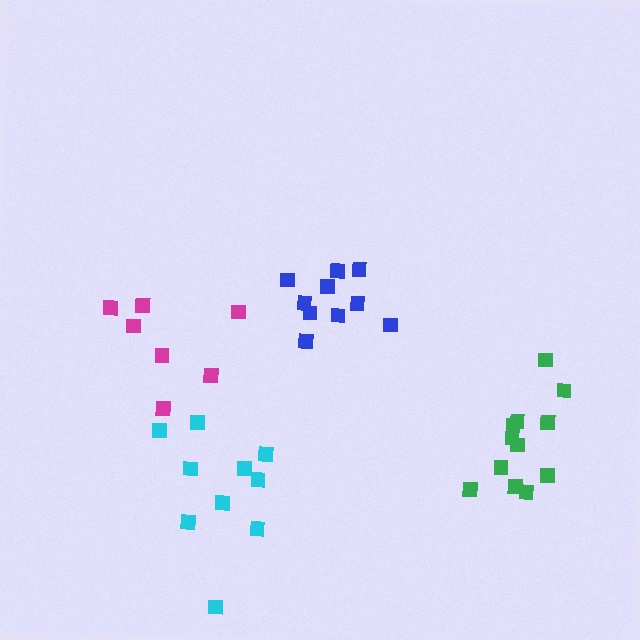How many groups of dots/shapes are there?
There are 4 groups.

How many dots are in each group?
Group 1: 10 dots, Group 2: 10 dots, Group 3: 12 dots, Group 4: 7 dots (39 total).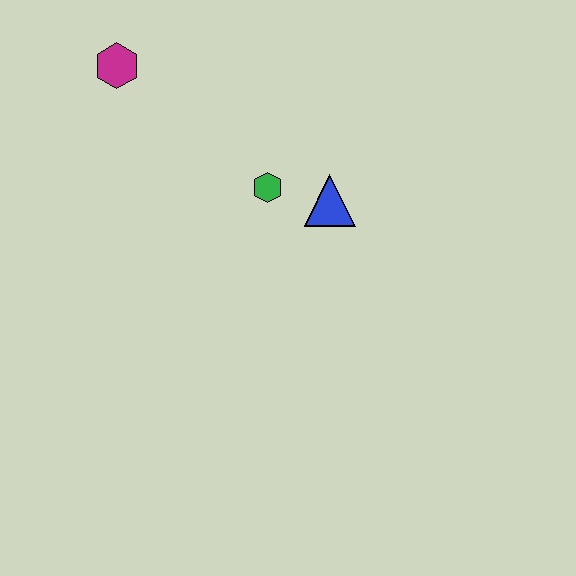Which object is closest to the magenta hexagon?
The green hexagon is closest to the magenta hexagon.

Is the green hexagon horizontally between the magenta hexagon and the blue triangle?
Yes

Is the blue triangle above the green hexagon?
No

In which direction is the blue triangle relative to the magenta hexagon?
The blue triangle is to the right of the magenta hexagon.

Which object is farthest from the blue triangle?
The magenta hexagon is farthest from the blue triangle.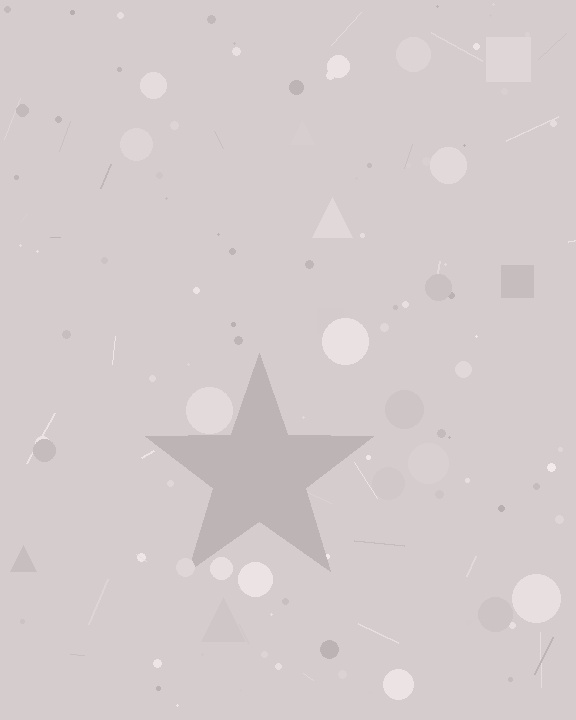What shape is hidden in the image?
A star is hidden in the image.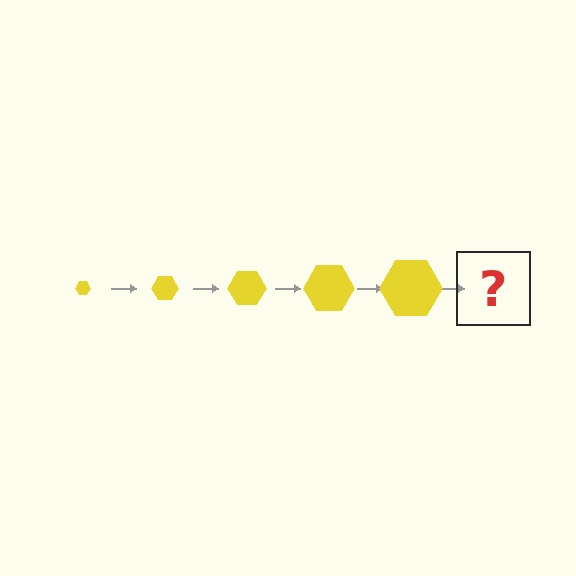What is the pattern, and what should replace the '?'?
The pattern is that the hexagon gets progressively larger each step. The '?' should be a yellow hexagon, larger than the previous one.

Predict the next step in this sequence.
The next step is a yellow hexagon, larger than the previous one.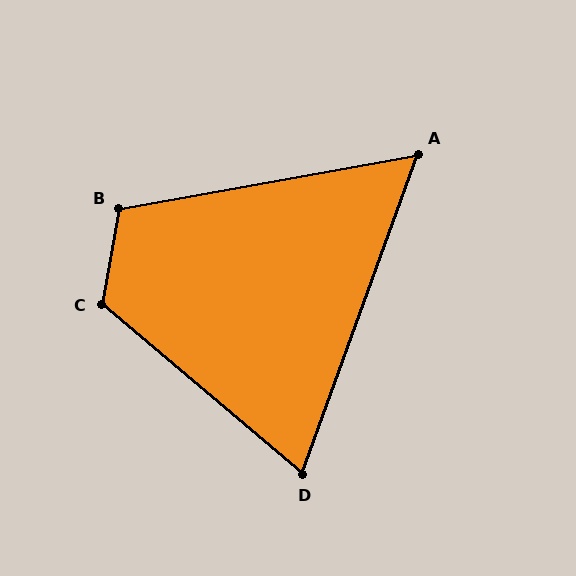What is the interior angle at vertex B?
Approximately 110 degrees (obtuse).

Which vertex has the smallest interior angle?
A, at approximately 60 degrees.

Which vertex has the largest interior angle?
C, at approximately 120 degrees.